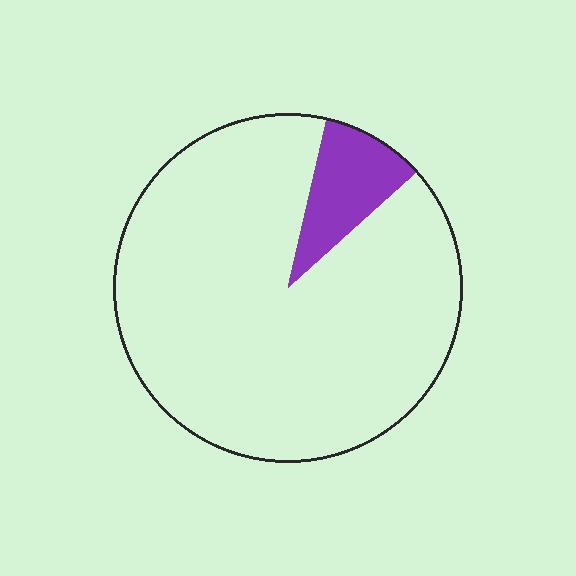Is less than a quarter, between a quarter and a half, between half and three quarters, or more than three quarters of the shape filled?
Less than a quarter.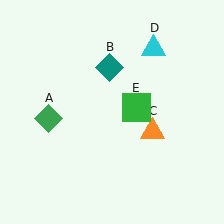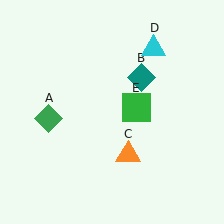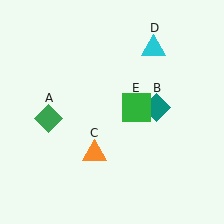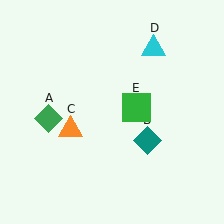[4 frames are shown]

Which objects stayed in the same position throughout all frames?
Green diamond (object A) and cyan triangle (object D) and green square (object E) remained stationary.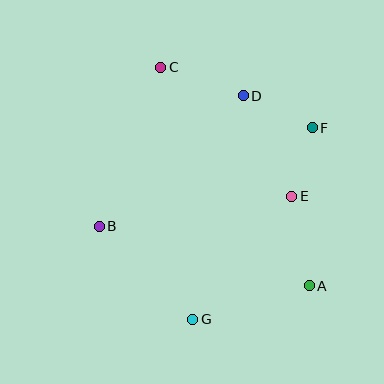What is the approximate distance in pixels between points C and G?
The distance between C and G is approximately 254 pixels.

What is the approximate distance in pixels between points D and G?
The distance between D and G is approximately 229 pixels.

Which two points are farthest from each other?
Points A and C are farthest from each other.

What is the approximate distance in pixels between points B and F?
The distance between B and F is approximately 235 pixels.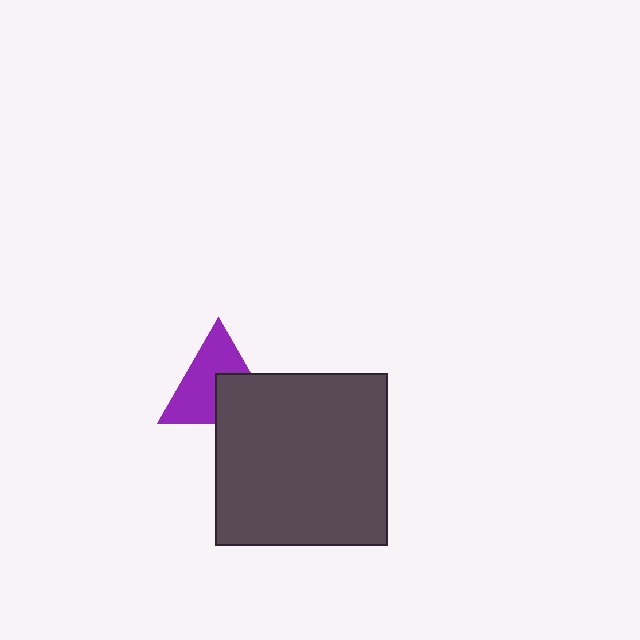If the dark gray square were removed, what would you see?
You would see the complete purple triangle.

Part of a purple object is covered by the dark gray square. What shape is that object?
It is a triangle.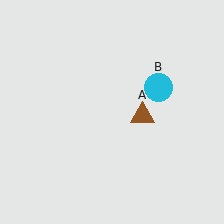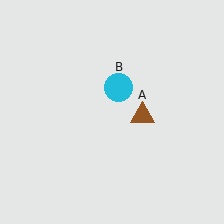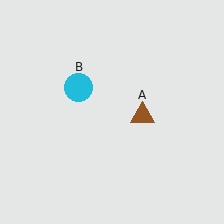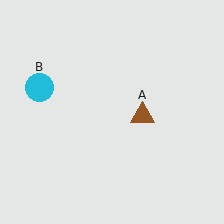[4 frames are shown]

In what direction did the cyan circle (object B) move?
The cyan circle (object B) moved left.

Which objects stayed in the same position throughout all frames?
Brown triangle (object A) remained stationary.